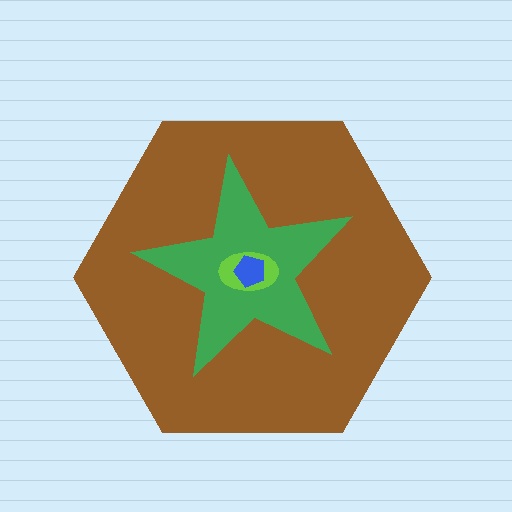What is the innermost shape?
The blue pentagon.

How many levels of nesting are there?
4.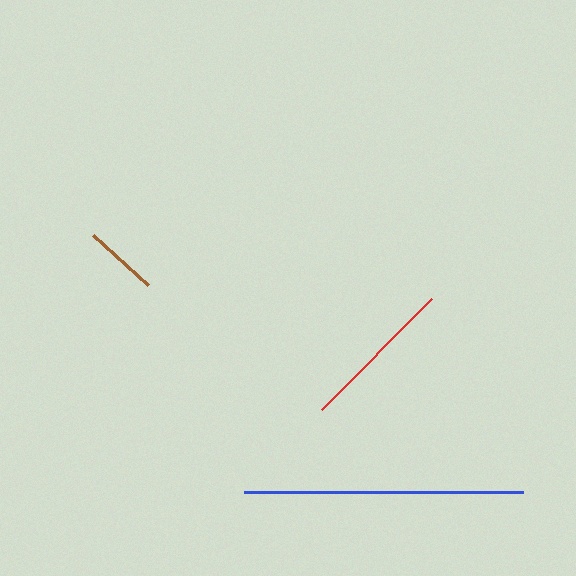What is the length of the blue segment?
The blue segment is approximately 279 pixels long.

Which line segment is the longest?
The blue line is the longest at approximately 279 pixels.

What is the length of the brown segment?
The brown segment is approximately 74 pixels long.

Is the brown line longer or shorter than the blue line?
The blue line is longer than the brown line.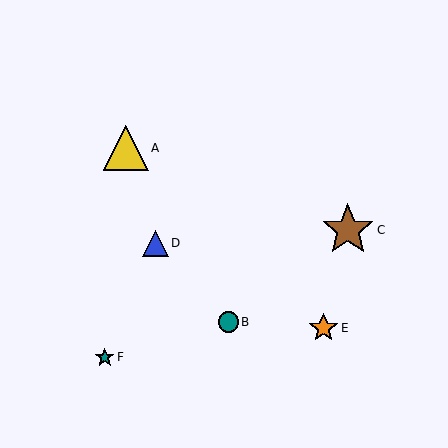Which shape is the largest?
The brown star (labeled C) is the largest.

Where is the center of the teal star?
The center of the teal star is at (105, 357).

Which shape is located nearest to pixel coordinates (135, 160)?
The yellow triangle (labeled A) at (126, 148) is nearest to that location.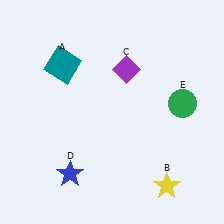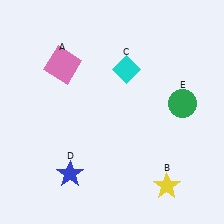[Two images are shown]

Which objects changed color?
A changed from teal to pink. C changed from purple to cyan.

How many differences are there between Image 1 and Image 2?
There are 2 differences between the two images.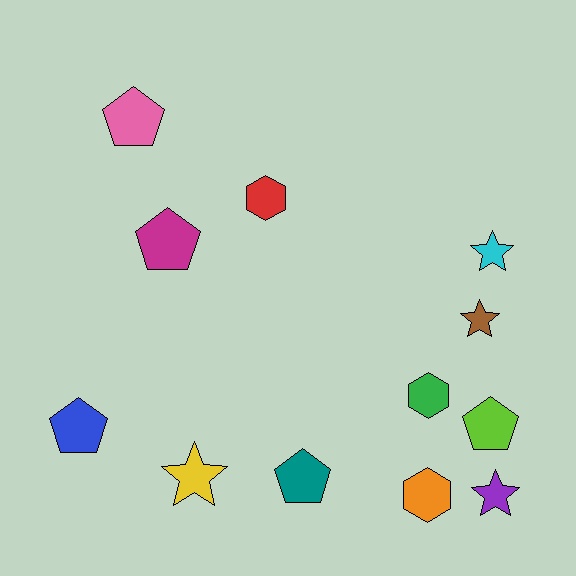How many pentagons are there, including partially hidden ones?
There are 5 pentagons.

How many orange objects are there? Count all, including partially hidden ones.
There is 1 orange object.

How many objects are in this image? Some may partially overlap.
There are 12 objects.